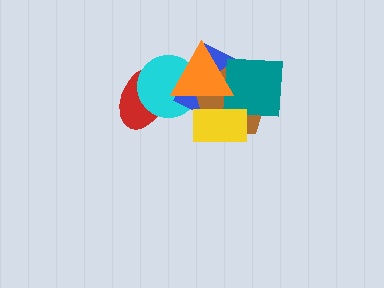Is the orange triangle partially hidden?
Yes, it is partially covered by another shape.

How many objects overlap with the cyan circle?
3 objects overlap with the cyan circle.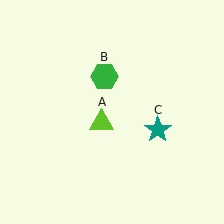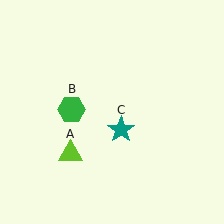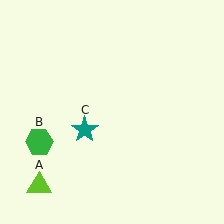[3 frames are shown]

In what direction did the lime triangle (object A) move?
The lime triangle (object A) moved down and to the left.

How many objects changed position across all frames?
3 objects changed position: lime triangle (object A), green hexagon (object B), teal star (object C).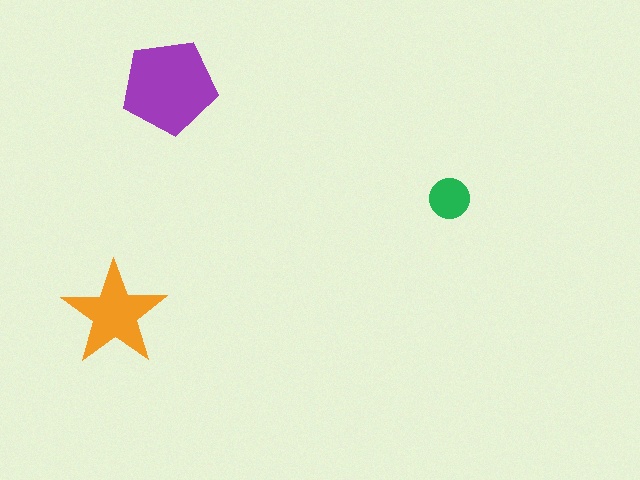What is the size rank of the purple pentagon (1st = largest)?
1st.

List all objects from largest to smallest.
The purple pentagon, the orange star, the green circle.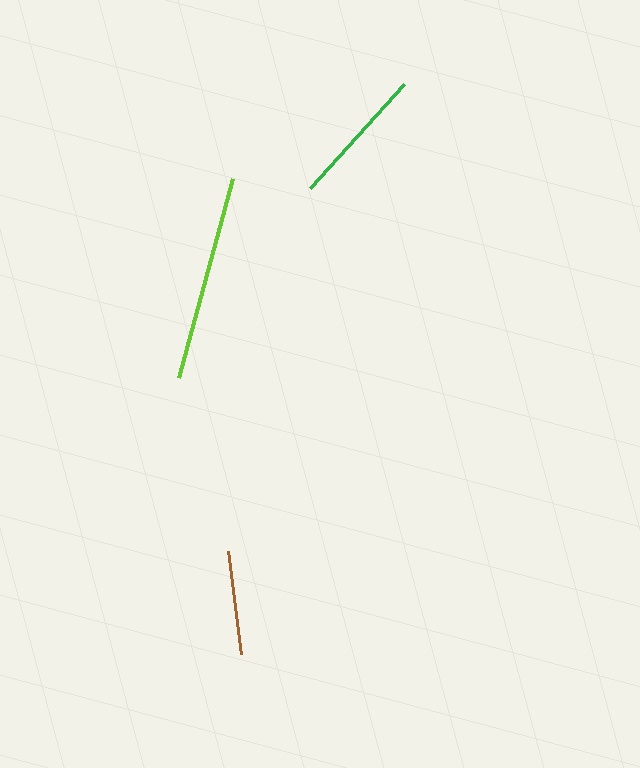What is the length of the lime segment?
The lime segment is approximately 206 pixels long.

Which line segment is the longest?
The lime line is the longest at approximately 206 pixels.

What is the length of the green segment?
The green segment is approximately 140 pixels long.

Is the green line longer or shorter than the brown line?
The green line is longer than the brown line.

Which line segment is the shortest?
The brown line is the shortest at approximately 103 pixels.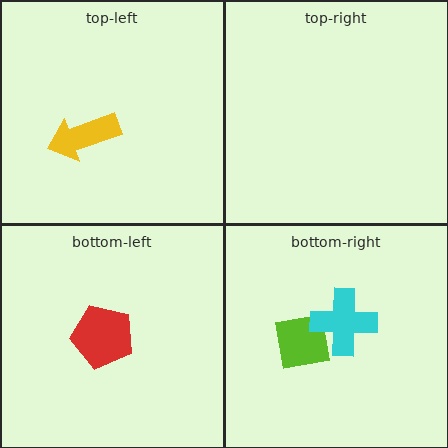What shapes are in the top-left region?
The yellow arrow.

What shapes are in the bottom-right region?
The lime square, the cyan cross.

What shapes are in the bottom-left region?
The red pentagon.